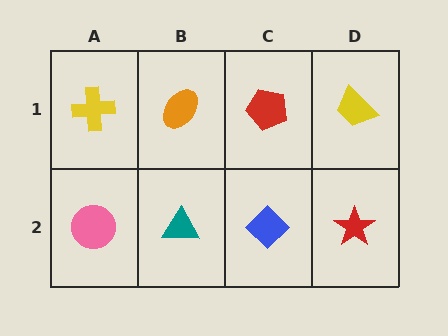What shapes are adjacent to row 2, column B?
An orange ellipse (row 1, column B), a pink circle (row 2, column A), a blue diamond (row 2, column C).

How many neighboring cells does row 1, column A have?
2.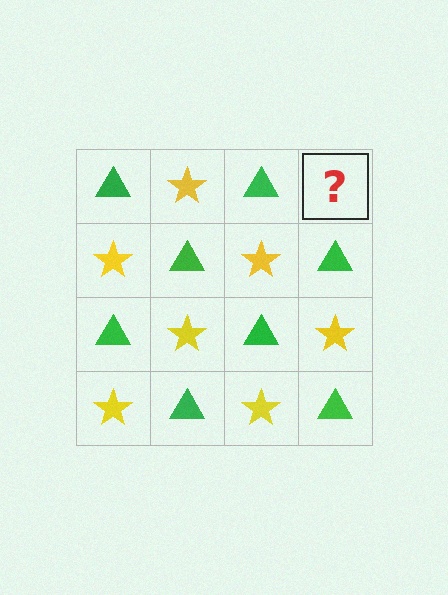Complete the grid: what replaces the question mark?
The question mark should be replaced with a yellow star.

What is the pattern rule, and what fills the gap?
The rule is that it alternates green triangle and yellow star in a checkerboard pattern. The gap should be filled with a yellow star.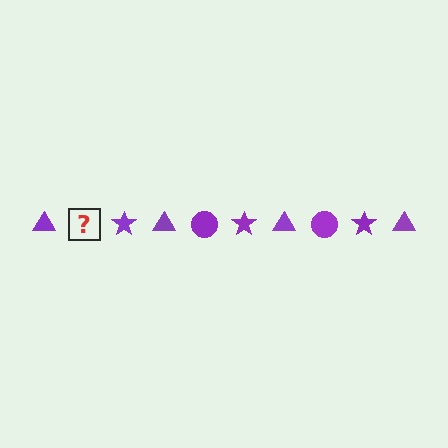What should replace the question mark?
The question mark should be replaced with a purple circle.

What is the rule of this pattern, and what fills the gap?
The rule is that the pattern cycles through triangle, circle, star shapes in purple. The gap should be filled with a purple circle.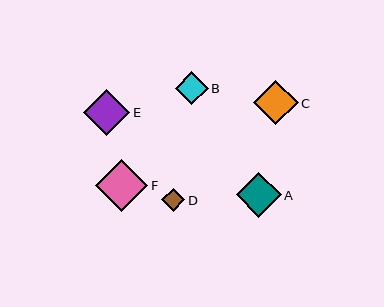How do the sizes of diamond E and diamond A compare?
Diamond E and diamond A are approximately the same size.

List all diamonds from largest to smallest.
From largest to smallest: F, E, A, C, B, D.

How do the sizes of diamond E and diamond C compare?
Diamond E and diamond C are approximately the same size.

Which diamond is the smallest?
Diamond D is the smallest with a size of approximately 23 pixels.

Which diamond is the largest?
Diamond F is the largest with a size of approximately 52 pixels.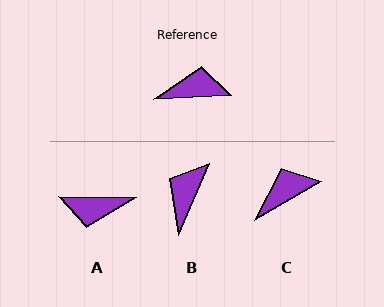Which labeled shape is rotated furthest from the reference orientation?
A, about 177 degrees away.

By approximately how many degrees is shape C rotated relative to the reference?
Approximately 28 degrees counter-clockwise.